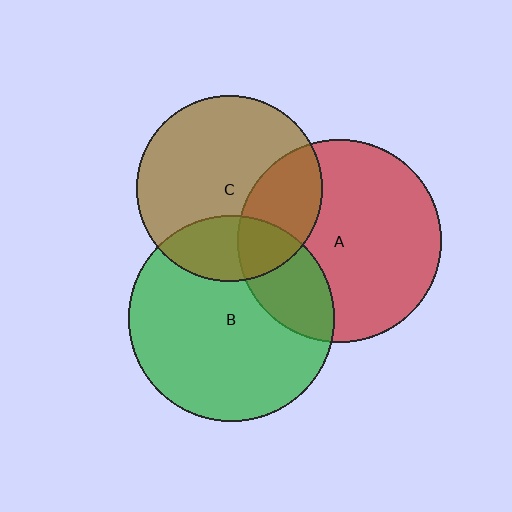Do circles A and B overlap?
Yes.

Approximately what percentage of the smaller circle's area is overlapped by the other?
Approximately 25%.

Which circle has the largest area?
Circle B (green).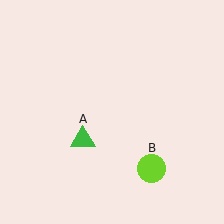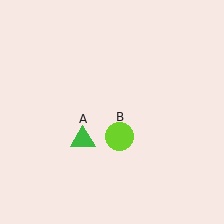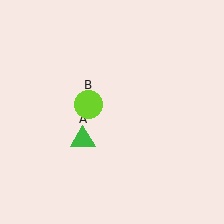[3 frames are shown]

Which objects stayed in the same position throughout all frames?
Green triangle (object A) remained stationary.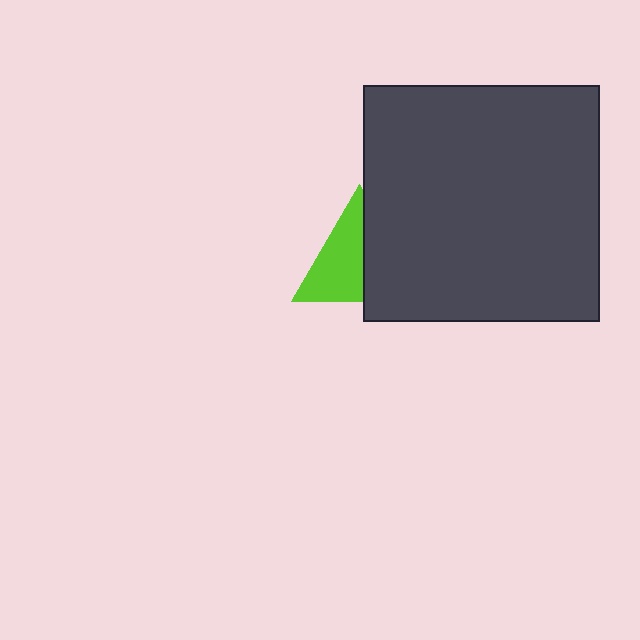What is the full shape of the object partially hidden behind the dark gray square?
The partially hidden object is a lime triangle.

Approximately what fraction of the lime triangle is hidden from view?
Roughly 44% of the lime triangle is hidden behind the dark gray square.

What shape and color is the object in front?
The object in front is a dark gray square.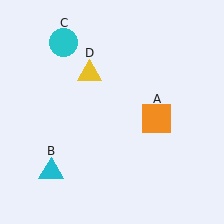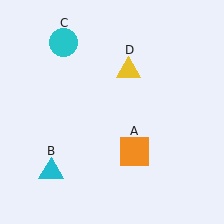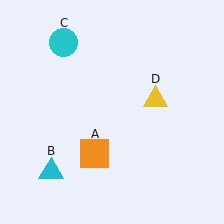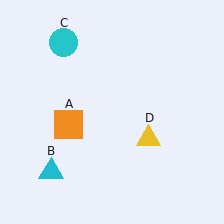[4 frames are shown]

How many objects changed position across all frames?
2 objects changed position: orange square (object A), yellow triangle (object D).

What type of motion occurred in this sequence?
The orange square (object A), yellow triangle (object D) rotated clockwise around the center of the scene.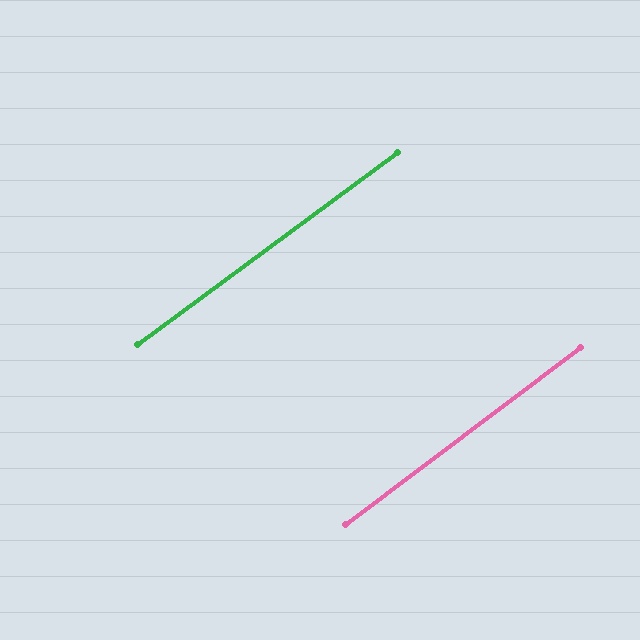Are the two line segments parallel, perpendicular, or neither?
Parallel — their directions differ by only 0.4°.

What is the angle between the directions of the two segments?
Approximately 0 degrees.